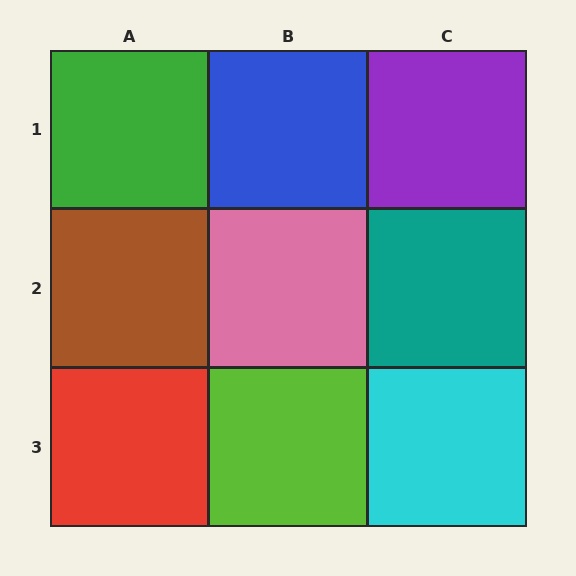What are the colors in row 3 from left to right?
Red, lime, cyan.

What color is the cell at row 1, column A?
Green.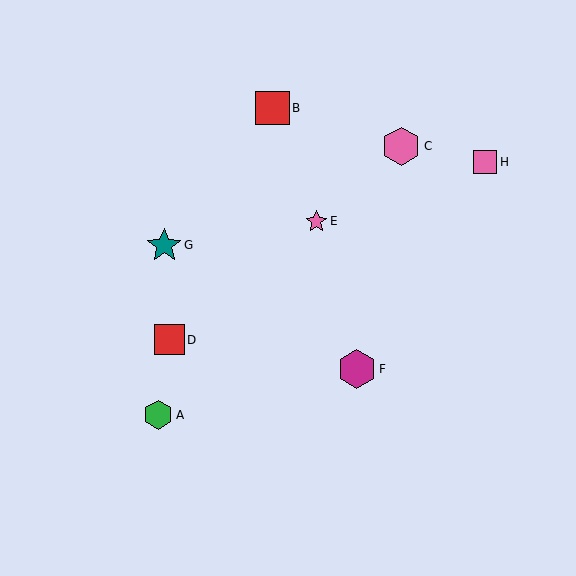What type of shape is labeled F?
Shape F is a magenta hexagon.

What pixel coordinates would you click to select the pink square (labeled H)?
Click at (485, 162) to select the pink square H.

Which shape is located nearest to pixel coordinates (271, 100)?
The red square (labeled B) at (272, 108) is nearest to that location.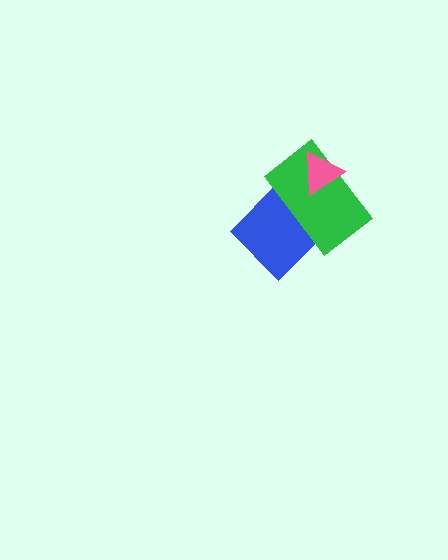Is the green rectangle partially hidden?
Yes, it is partially covered by another shape.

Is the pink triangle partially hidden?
No, no other shape covers it.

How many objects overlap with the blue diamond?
1 object overlaps with the blue diamond.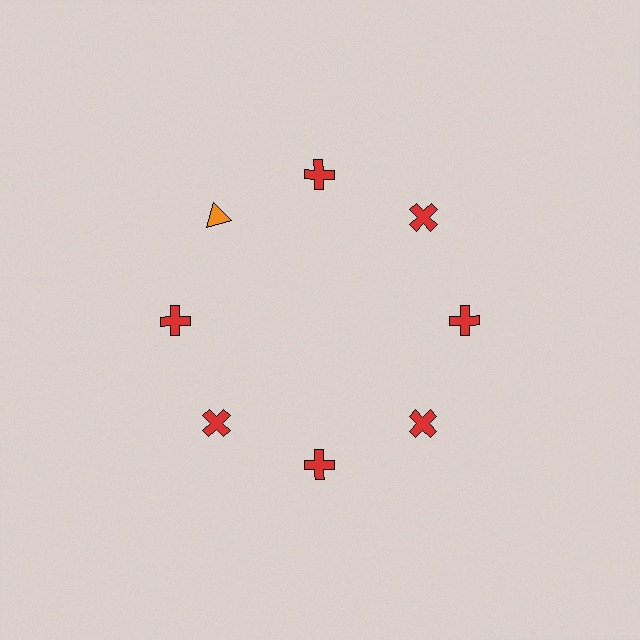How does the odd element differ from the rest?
It differs in both color (orange instead of red) and shape (triangle instead of cross).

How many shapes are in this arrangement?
There are 8 shapes arranged in a ring pattern.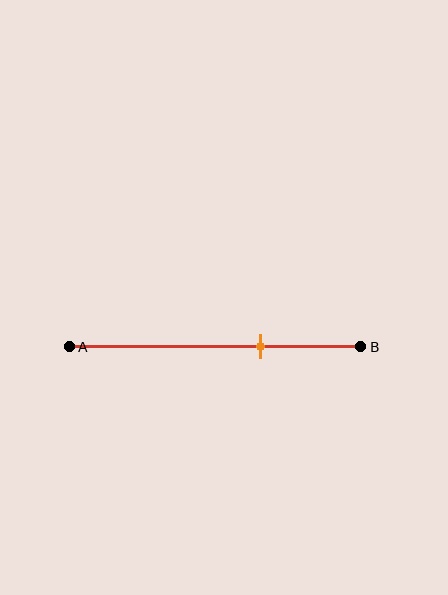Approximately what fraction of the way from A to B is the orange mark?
The orange mark is approximately 65% of the way from A to B.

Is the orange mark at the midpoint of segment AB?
No, the mark is at about 65% from A, not at the 50% midpoint.